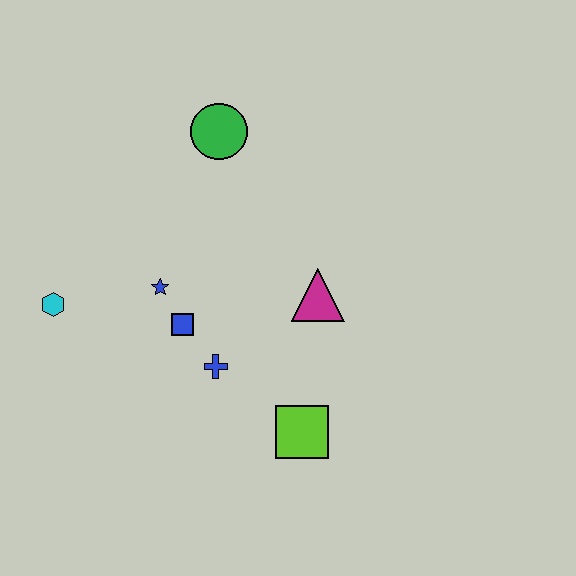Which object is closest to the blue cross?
The blue square is closest to the blue cross.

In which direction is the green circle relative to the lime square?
The green circle is above the lime square.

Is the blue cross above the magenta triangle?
No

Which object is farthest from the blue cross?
The green circle is farthest from the blue cross.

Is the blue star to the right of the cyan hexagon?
Yes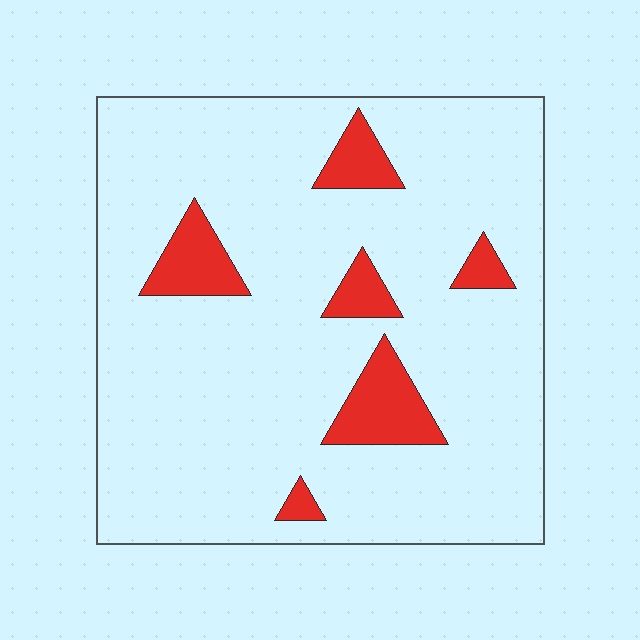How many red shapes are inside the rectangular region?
6.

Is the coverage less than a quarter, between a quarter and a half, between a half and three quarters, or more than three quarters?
Less than a quarter.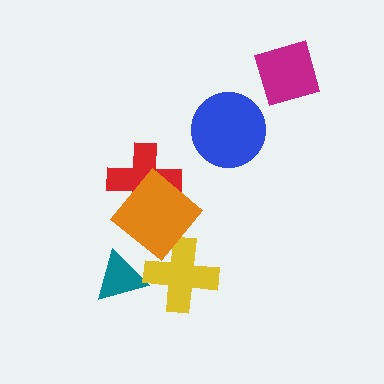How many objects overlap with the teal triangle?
1 object overlaps with the teal triangle.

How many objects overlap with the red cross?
1 object overlaps with the red cross.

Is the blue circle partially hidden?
No, no other shape covers it.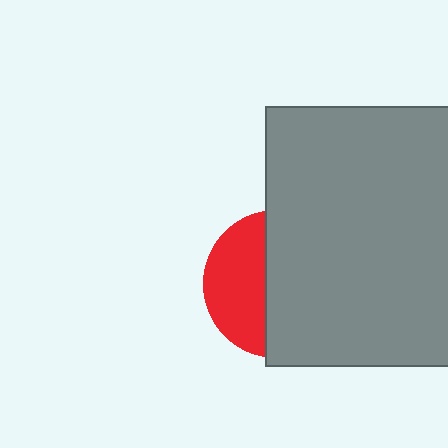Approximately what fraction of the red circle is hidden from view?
Roughly 60% of the red circle is hidden behind the gray rectangle.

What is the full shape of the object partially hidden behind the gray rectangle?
The partially hidden object is a red circle.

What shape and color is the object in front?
The object in front is a gray rectangle.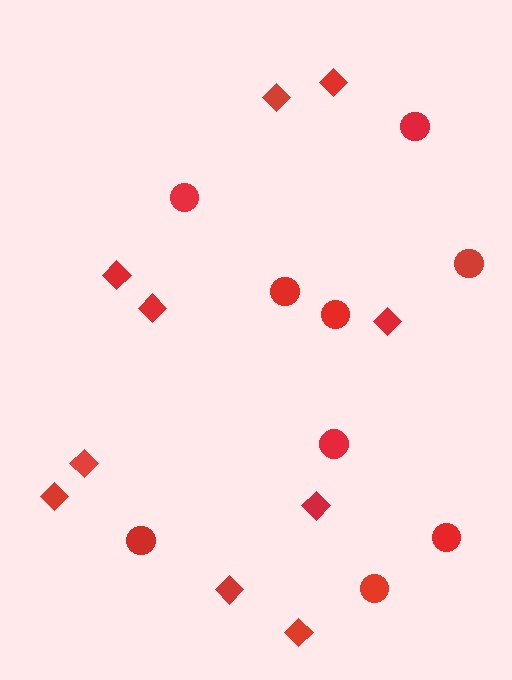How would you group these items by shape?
There are 2 groups: one group of diamonds (10) and one group of circles (9).